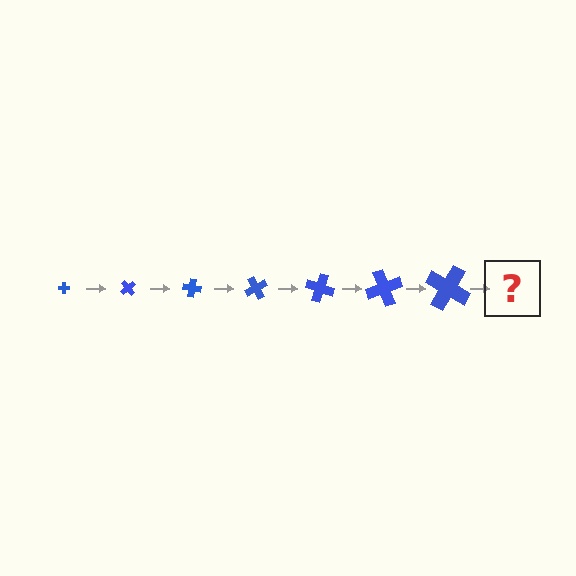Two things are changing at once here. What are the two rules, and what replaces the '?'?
The two rules are that the cross grows larger each step and it rotates 50 degrees each step. The '?' should be a cross, larger than the previous one and rotated 350 degrees from the start.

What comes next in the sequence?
The next element should be a cross, larger than the previous one and rotated 350 degrees from the start.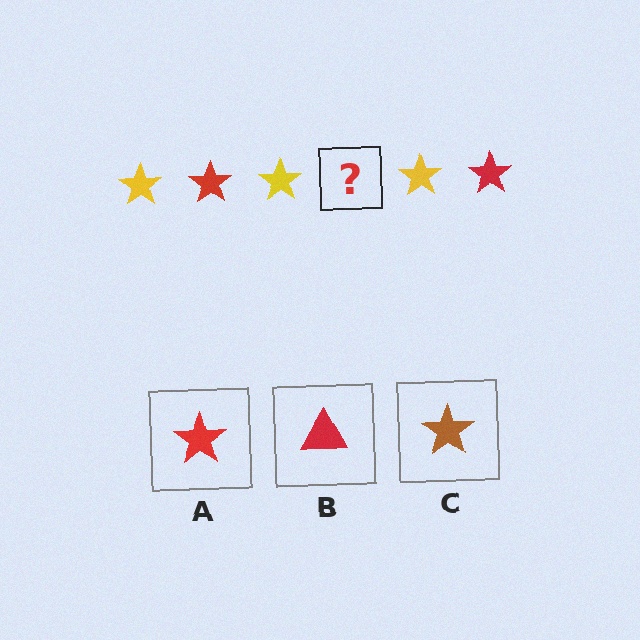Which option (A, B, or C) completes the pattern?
A.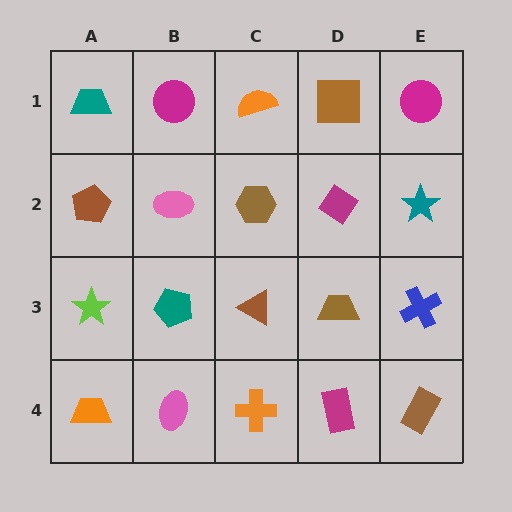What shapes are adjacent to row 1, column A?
A brown pentagon (row 2, column A), a magenta circle (row 1, column B).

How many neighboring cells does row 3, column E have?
3.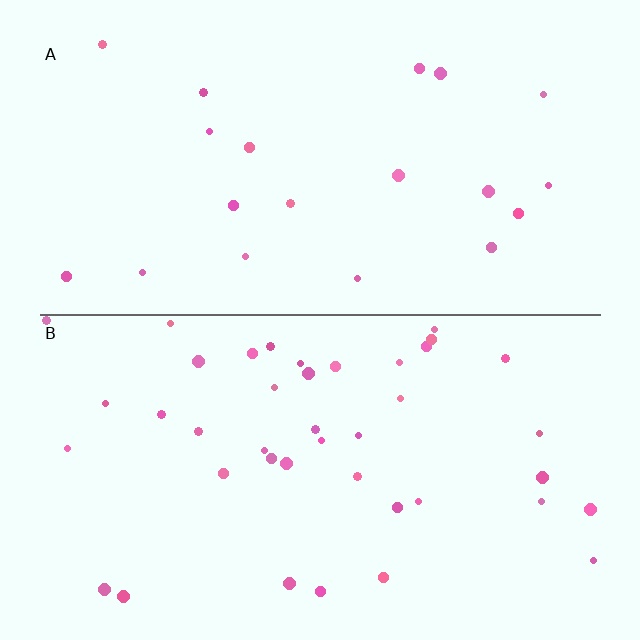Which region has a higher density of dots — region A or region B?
B (the bottom).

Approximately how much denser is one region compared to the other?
Approximately 2.1× — region B over region A.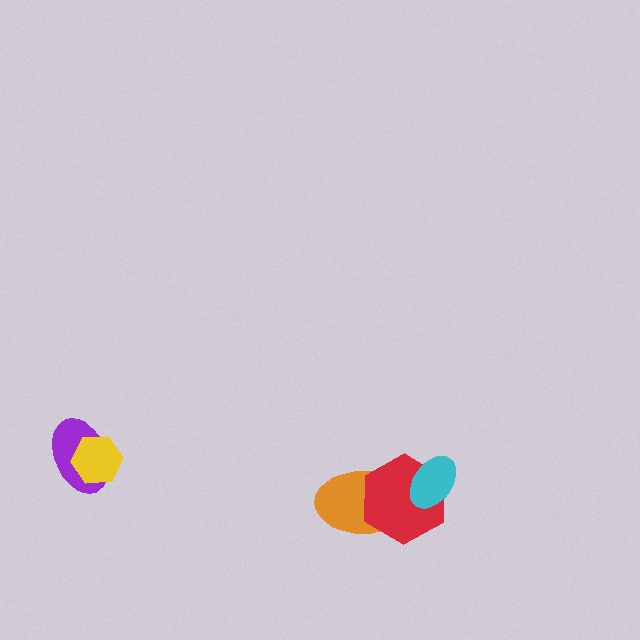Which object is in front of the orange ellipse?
The red hexagon is in front of the orange ellipse.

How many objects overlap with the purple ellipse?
1 object overlaps with the purple ellipse.